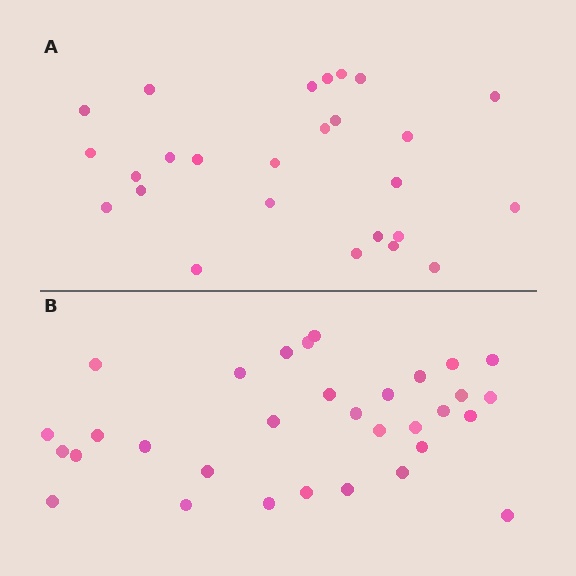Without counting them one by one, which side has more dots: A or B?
Region B (the bottom region) has more dots.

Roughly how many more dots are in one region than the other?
Region B has about 6 more dots than region A.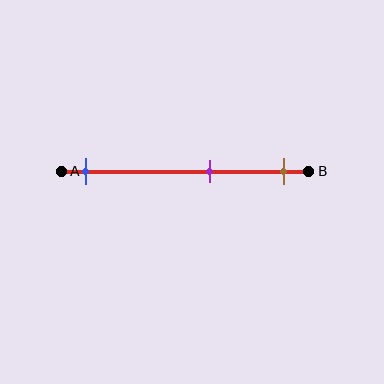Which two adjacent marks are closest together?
The purple and brown marks are the closest adjacent pair.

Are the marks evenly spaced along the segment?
No, the marks are not evenly spaced.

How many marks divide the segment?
There are 3 marks dividing the segment.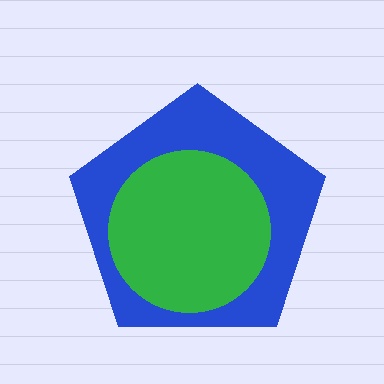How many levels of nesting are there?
2.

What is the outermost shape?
The blue pentagon.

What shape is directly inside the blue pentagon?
The green circle.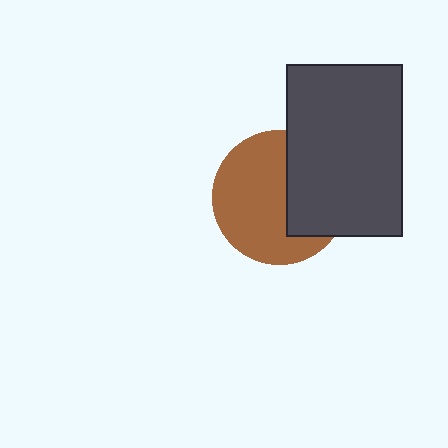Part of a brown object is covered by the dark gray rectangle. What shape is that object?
It is a circle.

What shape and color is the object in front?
The object in front is a dark gray rectangle.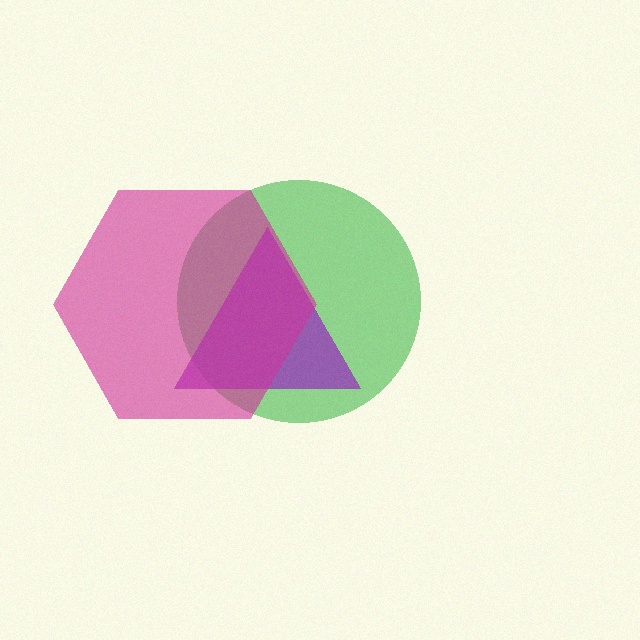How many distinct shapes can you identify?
There are 3 distinct shapes: a green circle, a purple triangle, a magenta hexagon.